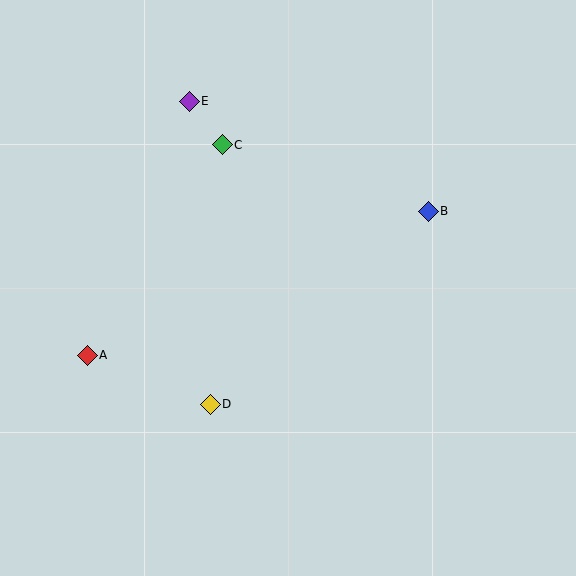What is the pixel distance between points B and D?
The distance between B and D is 291 pixels.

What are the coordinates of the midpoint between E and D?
The midpoint between E and D is at (200, 253).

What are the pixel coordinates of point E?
Point E is at (189, 101).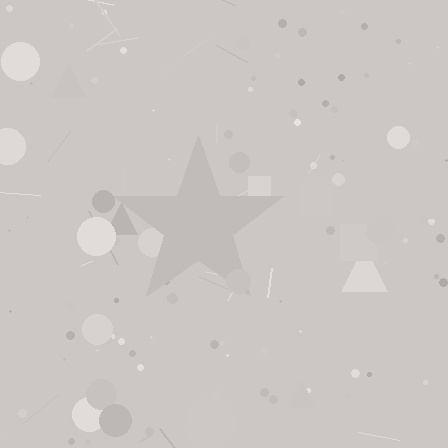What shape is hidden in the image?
A star is hidden in the image.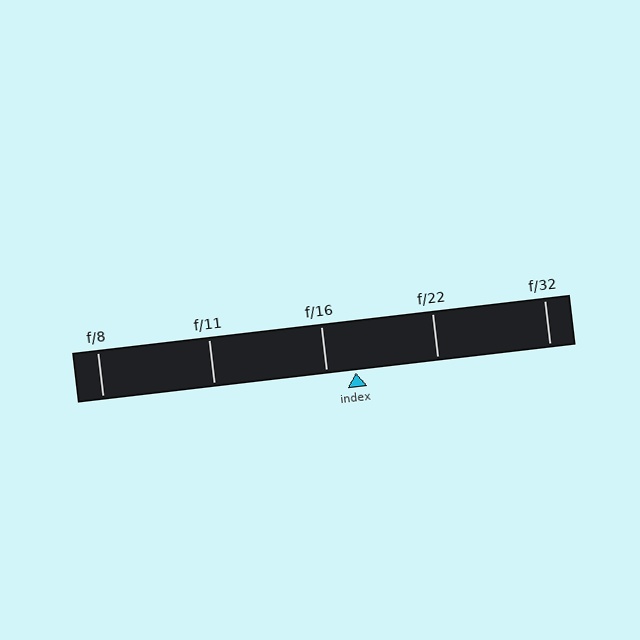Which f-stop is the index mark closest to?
The index mark is closest to f/16.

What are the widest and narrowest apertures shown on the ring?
The widest aperture shown is f/8 and the narrowest is f/32.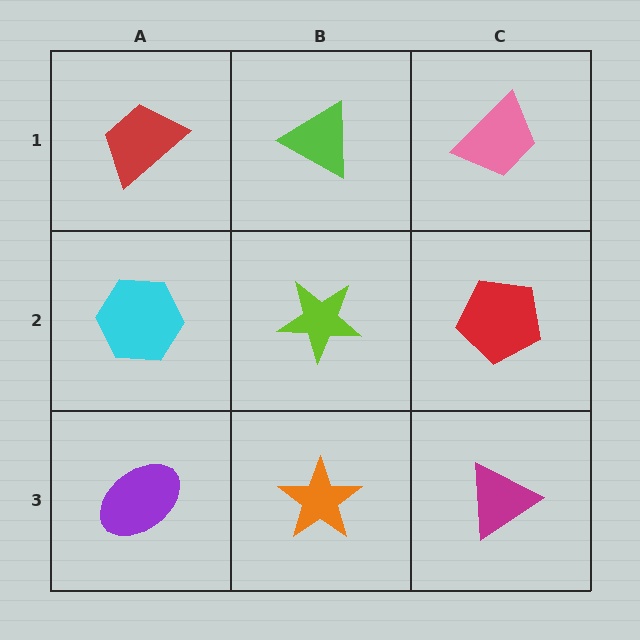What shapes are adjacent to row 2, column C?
A pink trapezoid (row 1, column C), a magenta triangle (row 3, column C), a lime star (row 2, column B).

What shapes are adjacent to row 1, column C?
A red pentagon (row 2, column C), a lime triangle (row 1, column B).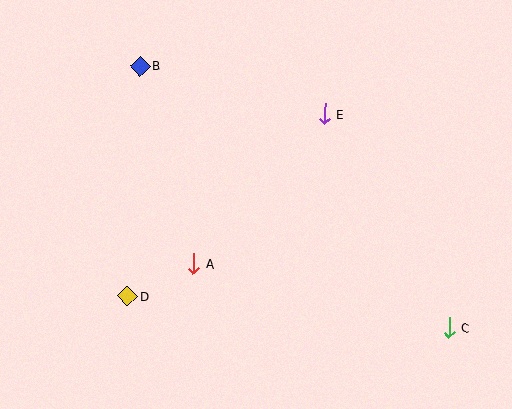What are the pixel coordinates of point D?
Point D is at (127, 296).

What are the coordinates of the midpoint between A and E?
The midpoint between A and E is at (259, 189).